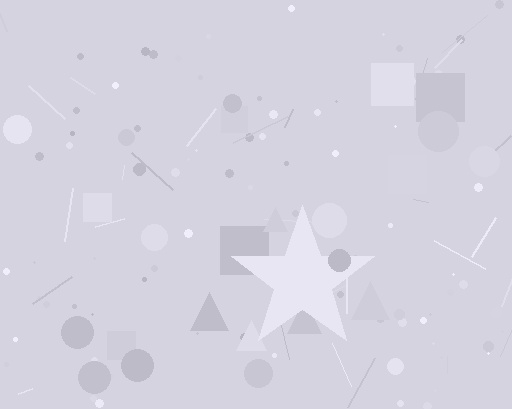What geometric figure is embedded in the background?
A star is embedded in the background.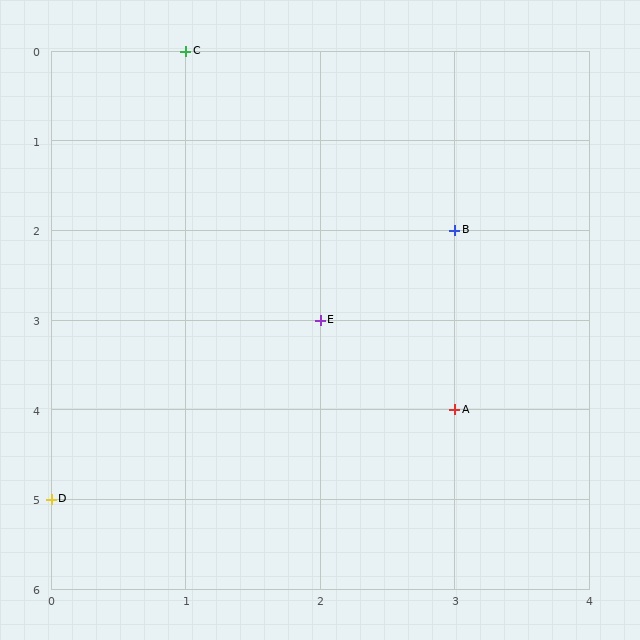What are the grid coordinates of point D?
Point D is at grid coordinates (0, 5).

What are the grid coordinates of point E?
Point E is at grid coordinates (2, 3).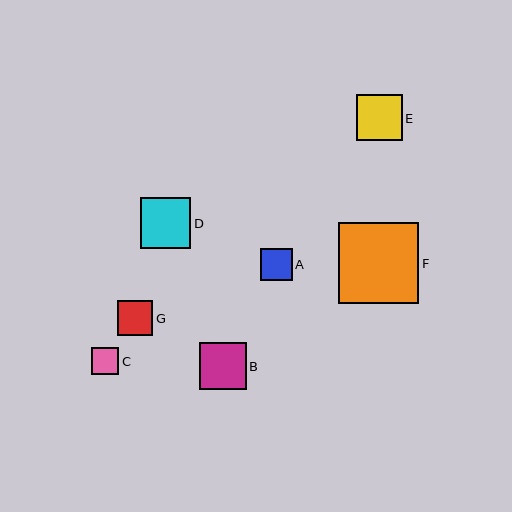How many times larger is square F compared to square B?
Square F is approximately 1.7 times the size of square B.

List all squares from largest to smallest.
From largest to smallest: F, D, B, E, G, A, C.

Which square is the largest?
Square F is the largest with a size of approximately 80 pixels.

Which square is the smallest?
Square C is the smallest with a size of approximately 27 pixels.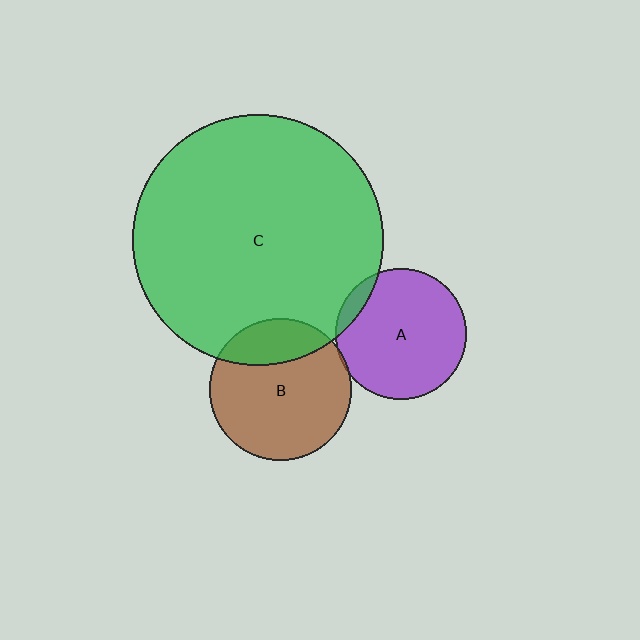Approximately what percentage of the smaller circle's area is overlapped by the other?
Approximately 25%.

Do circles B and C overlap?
Yes.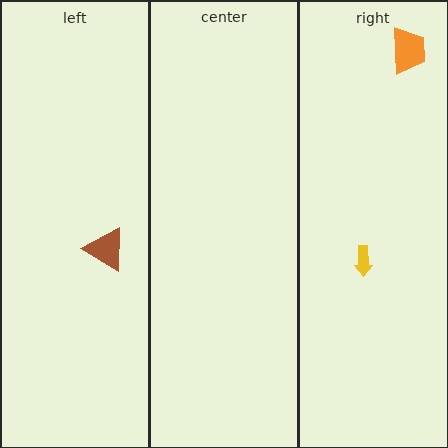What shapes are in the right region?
The yellow arrow, the orange trapezoid.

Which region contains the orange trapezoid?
The right region.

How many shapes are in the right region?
2.